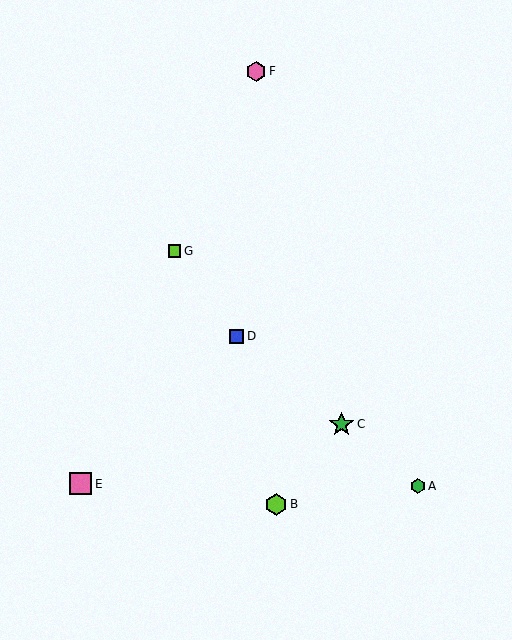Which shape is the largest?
The green star (labeled C) is the largest.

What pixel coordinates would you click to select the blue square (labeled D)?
Click at (236, 336) to select the blue square D.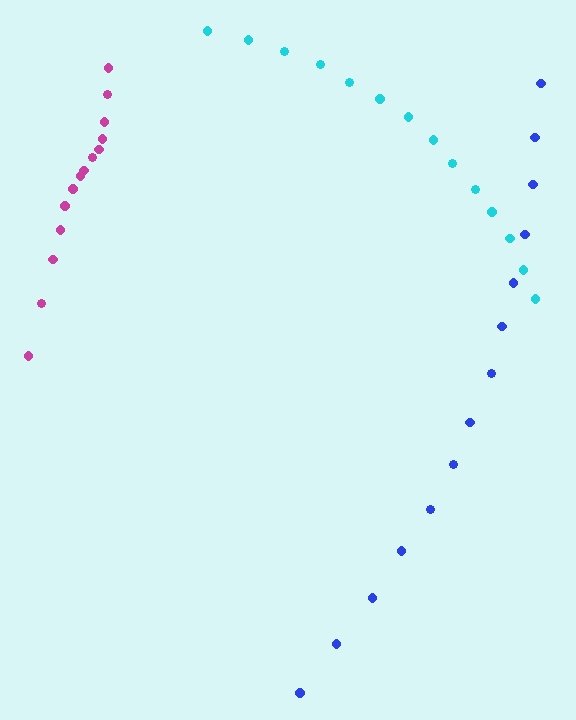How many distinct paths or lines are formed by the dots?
There are 3 distinct paths.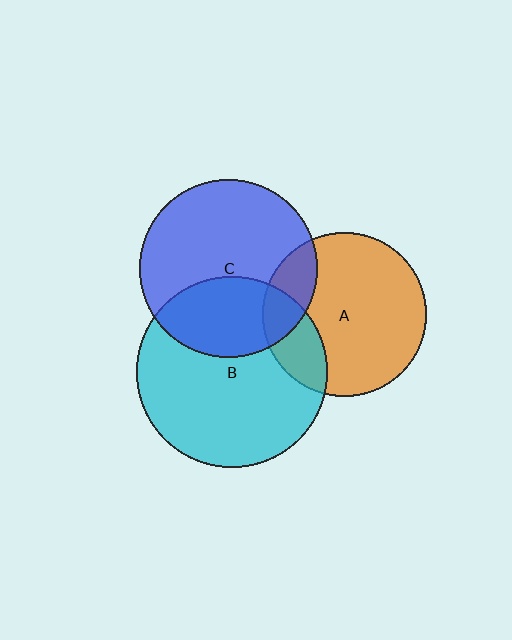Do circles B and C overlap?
Yes.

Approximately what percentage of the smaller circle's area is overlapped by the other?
Approximately 35%.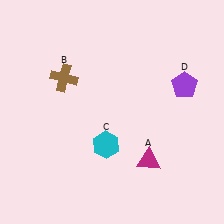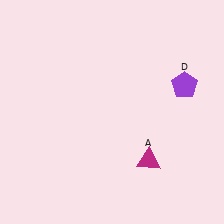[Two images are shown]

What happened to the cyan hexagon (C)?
The cyan hexagon (C) was removed in Image 2. It was in the bottom-left area of Image 1.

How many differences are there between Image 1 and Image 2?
There are 2 differences between the two images.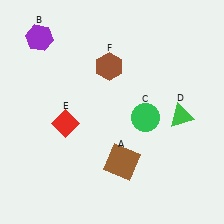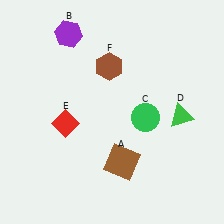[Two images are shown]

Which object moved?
The purple hexagon (B) moved right.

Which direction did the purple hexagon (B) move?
The purple hexagon (B) moved right.